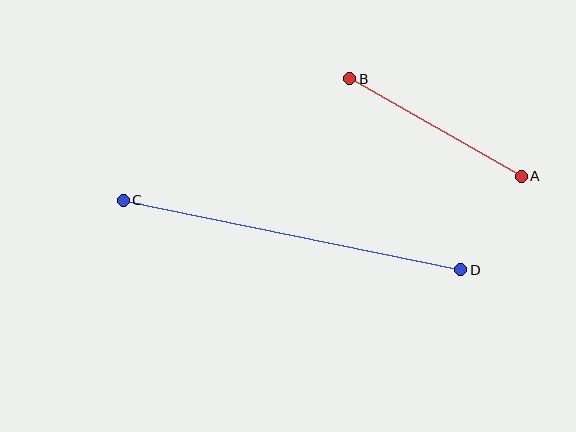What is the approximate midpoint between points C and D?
The midpoint is at approximately (292, 235) pixels.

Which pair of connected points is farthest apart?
Points C and D are farthest apart.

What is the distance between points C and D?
The distance is approximately 344 pixels.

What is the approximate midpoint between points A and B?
The midpoint is at approximately (435, 127) pixels.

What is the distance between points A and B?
The distance is approximately 197 pixels.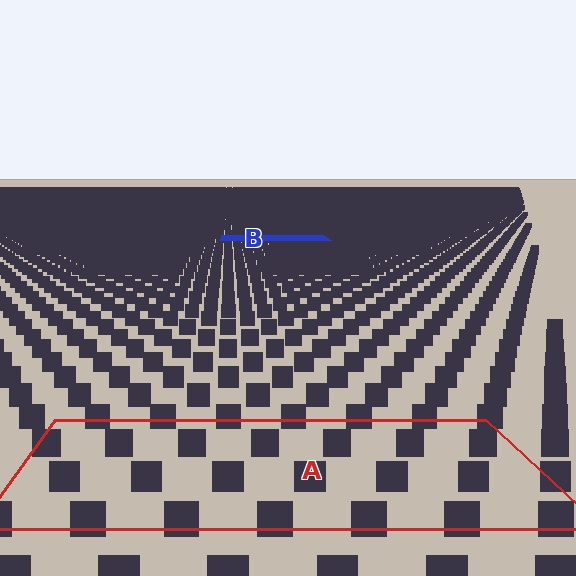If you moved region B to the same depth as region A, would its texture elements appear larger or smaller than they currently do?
They would appear larger. At a closer depth, the same texture elements are projected at a bigger on-screen size.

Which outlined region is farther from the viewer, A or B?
Region B is farther from the viewer — the texture elements inside it appear smaller and more densely packed.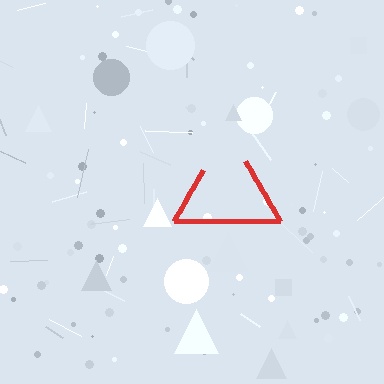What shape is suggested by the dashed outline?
The dashed outline suggests a triangle.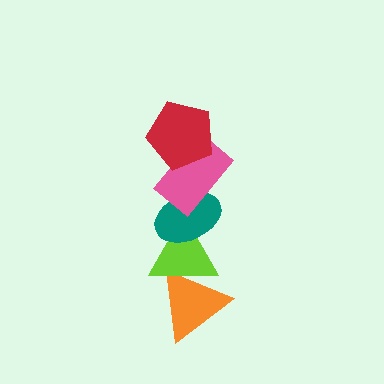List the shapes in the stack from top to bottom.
From top to bottom: the red pentagon, the pink rectangle, the teal ellipse, the lime triangle, the orange triangle.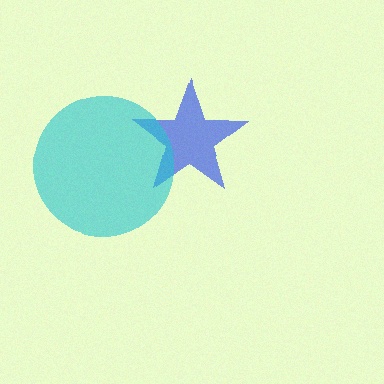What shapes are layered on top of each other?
The layered shapes are: a blue star, a cyan circle.